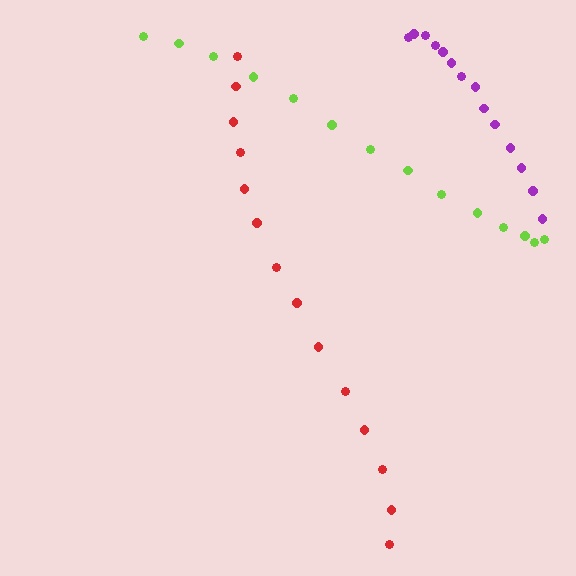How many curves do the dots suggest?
There are 3 distinct paths.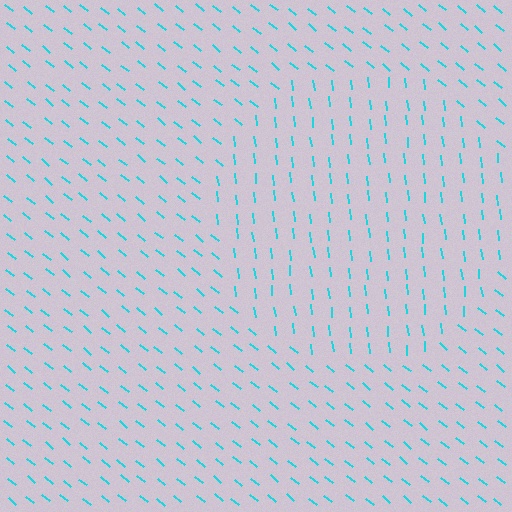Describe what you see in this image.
The image is filled with small cyan line segments. A circle region in the image has lines oriented differently from the surrounding lines, creating a visible texture boundary.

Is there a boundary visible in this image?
Yes, there is a texture boundary formed by a change in line orientation.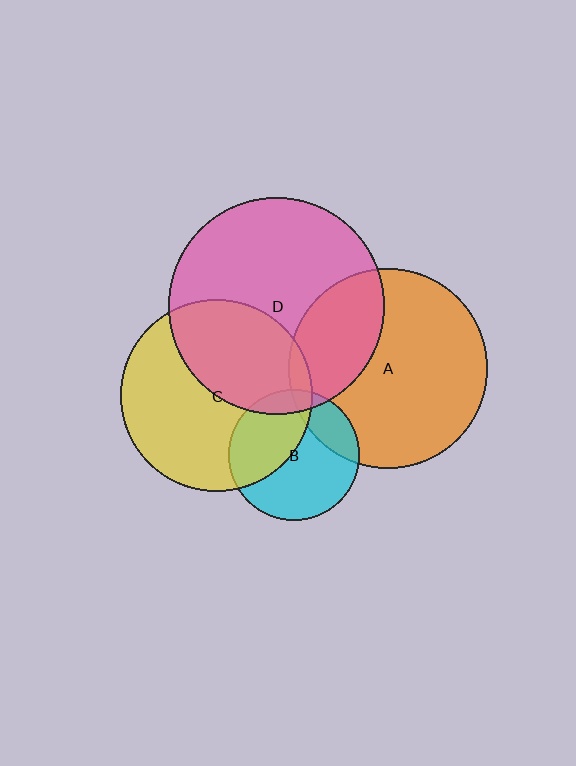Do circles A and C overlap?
Yes.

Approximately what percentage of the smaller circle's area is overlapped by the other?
Approximately 5%.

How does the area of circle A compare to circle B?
Approximately 2.3 times.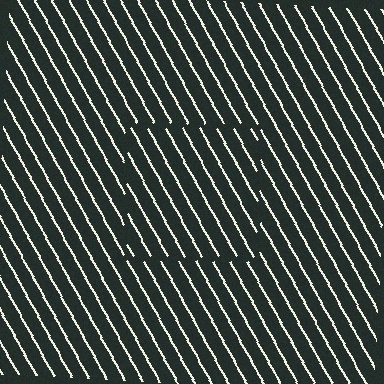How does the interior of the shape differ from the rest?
The interior of the shape contains the same grating, shifted by half a period — the contour is defined by the phase discontinuity where line-ends from the inner and outer gratings abut.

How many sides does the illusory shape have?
4 sides — the line-ends trace a square.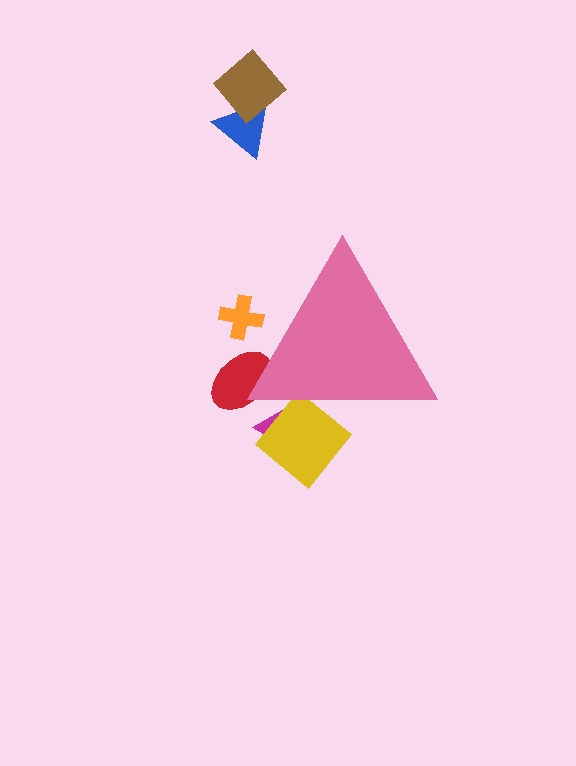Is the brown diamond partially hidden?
No, the brown diamond is fully visible.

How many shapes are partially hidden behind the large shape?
4 shapes are partially hidden.